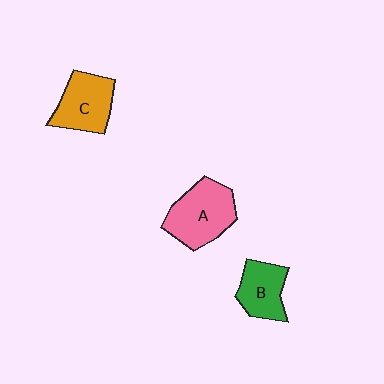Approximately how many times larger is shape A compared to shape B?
Approximately 1.5 times.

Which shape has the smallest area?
Shape B (green).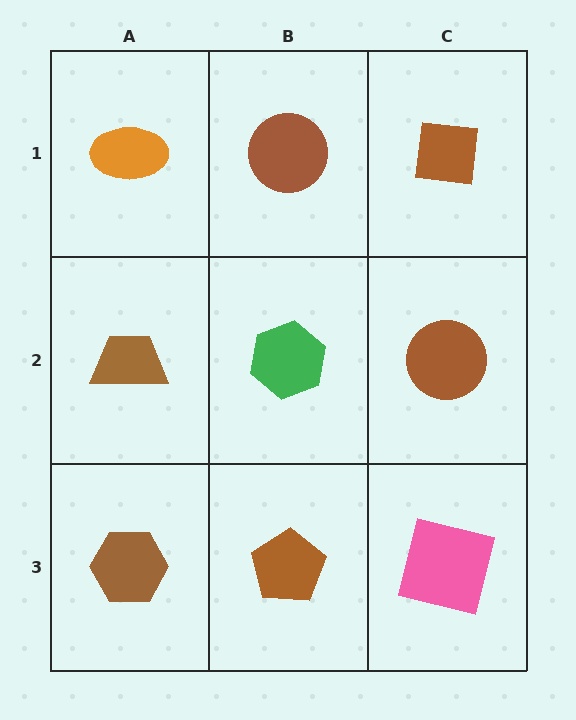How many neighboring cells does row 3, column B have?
3.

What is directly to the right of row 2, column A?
A green hexagon.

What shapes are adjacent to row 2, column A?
An orange ellipse (row 1, column A), a brown hexagon (row 3, column A), a green hexagon (row 2, column B).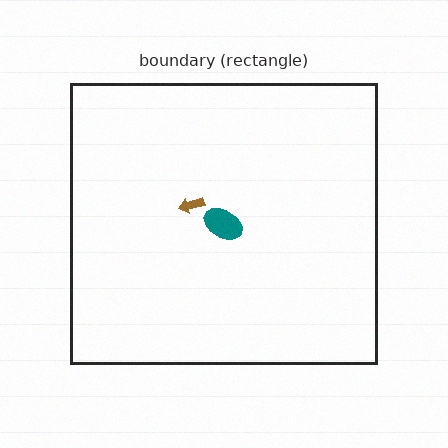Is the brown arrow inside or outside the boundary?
Inside.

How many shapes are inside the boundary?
2 inside, 0 outside.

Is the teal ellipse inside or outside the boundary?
Inside.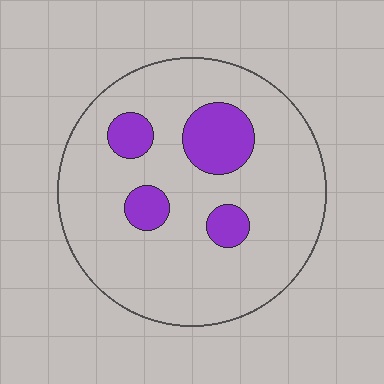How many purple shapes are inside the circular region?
4.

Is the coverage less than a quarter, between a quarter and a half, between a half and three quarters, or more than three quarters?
Less than a quarter.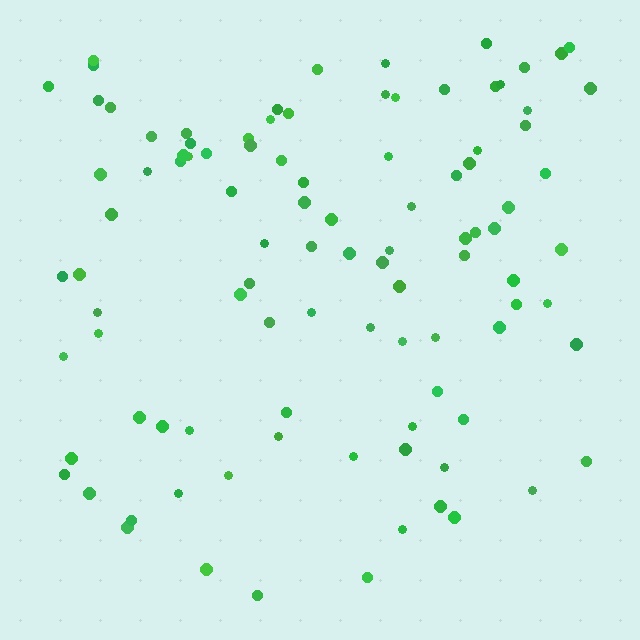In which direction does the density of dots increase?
From bottom to top, with the top side densest.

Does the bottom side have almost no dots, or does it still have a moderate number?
Still a moderate number, just noticeably fewer than the top.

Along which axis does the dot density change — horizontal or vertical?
Vertical.